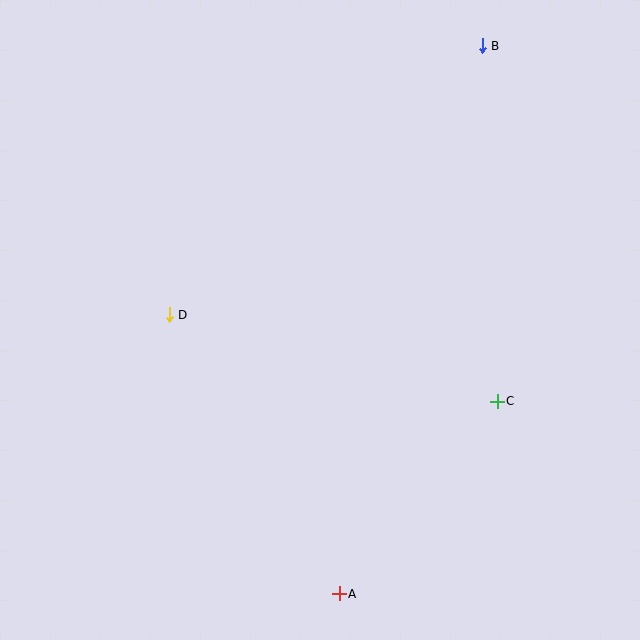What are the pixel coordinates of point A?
Point A is at (339, 594).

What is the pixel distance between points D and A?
The distance between D and A is 327 pixels.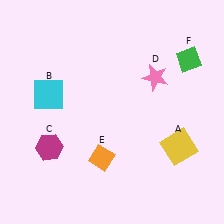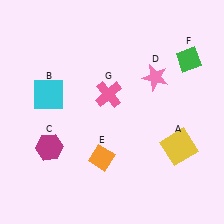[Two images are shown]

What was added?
A pink cross (G) was added in Image 2.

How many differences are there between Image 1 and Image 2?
There is 1 difference between the two images.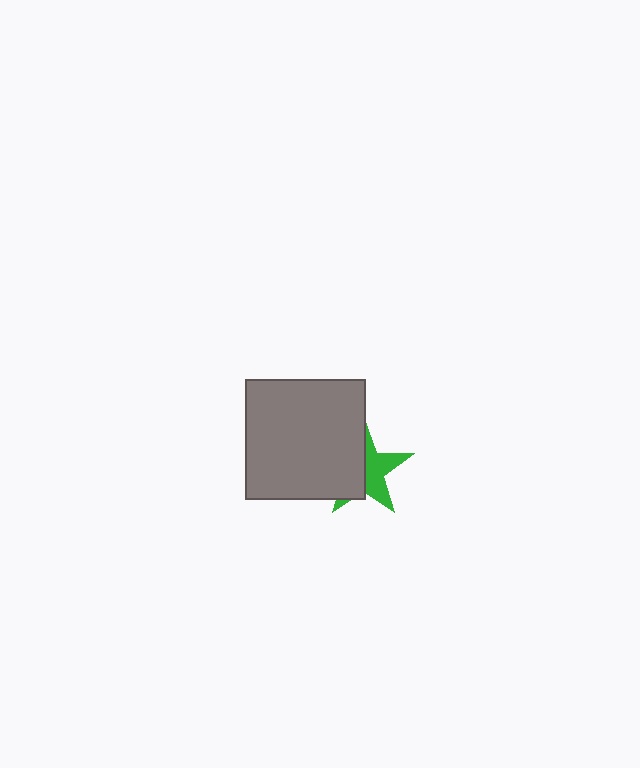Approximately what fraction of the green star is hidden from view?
Roughly 51% of the green star is hidden behind the gray square.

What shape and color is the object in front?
The object in front is a gray square.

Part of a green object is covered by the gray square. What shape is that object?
It is a star.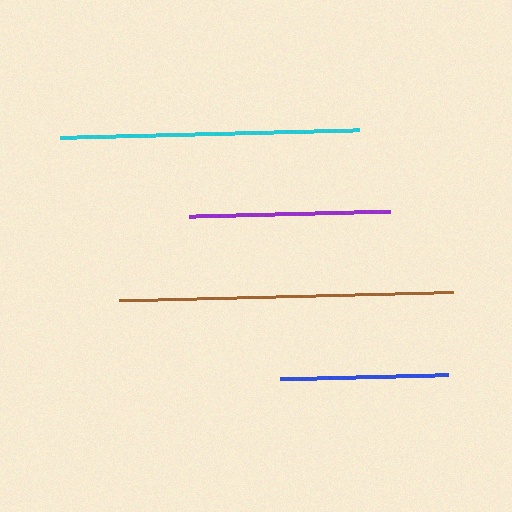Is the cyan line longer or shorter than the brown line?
The brown line is longer than the cyan line.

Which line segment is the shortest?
The blue line is the shortest at approximately 168 pixels.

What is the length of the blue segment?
The blue segment is approximately 168 pixels long.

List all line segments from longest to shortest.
From longest to shortest: brown, cyan, purple, blue.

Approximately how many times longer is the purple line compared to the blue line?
The purple line is approximately 1.2 times the length of the blue line.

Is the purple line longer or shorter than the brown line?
The brown line is longer than the purple line.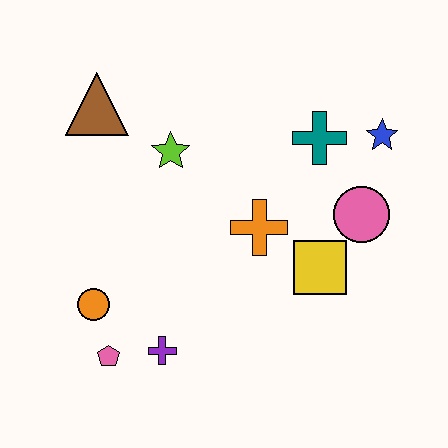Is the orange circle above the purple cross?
Yes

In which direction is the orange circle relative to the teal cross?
The orange circle is to the left of the teal cross.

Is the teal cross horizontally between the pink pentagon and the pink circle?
Yes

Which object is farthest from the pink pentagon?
The blue star is farthest from the pink pentagon.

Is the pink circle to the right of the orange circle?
Yes